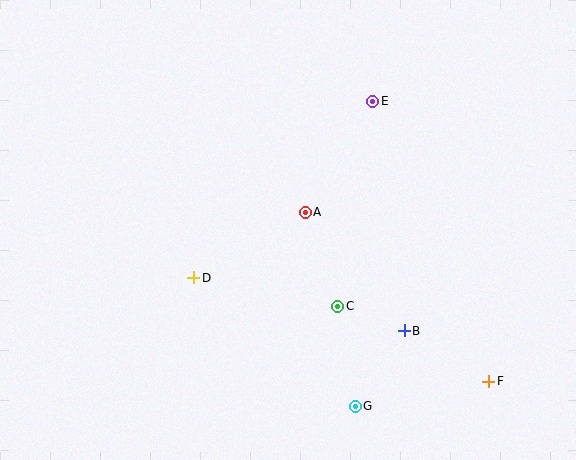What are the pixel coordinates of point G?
Point G is at (355, 406).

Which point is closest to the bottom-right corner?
Point F is closest to the bottom-right corner.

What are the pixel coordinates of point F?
Point F is at (489, 381).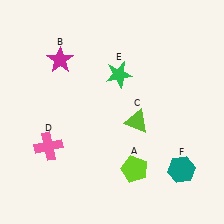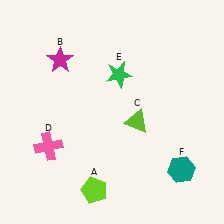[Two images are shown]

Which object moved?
The lime pentagon (A) moved left.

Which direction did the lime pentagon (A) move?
The lime pentagon (A) moved left.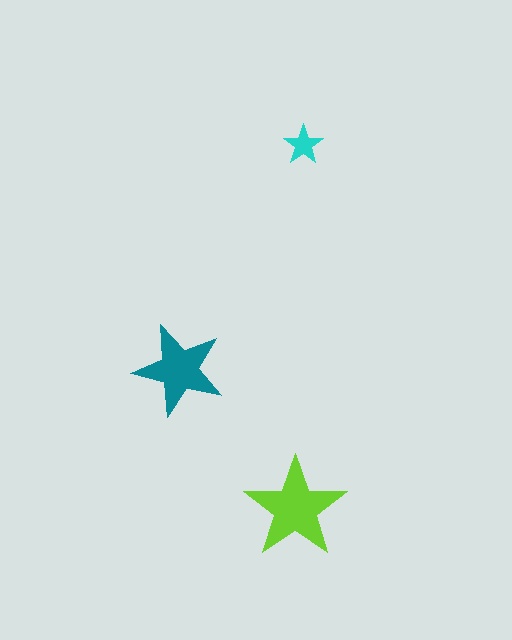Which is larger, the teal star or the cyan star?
The teal one.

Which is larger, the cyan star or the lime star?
The lime one.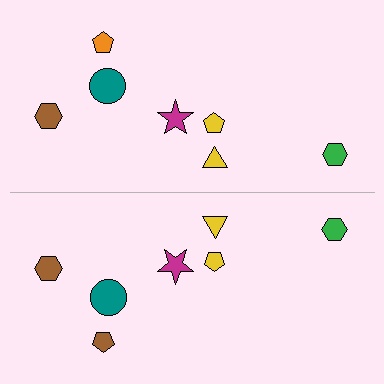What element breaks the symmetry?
The brown pentagon on the bottom side breaks the symmetry — its mirror counterpart is orange.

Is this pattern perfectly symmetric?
No, the pattern is not perfectly symmetric. The brown pentagon on the bottom side breaks the symmetry — its mirror counterpart is orange.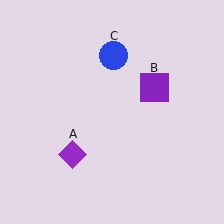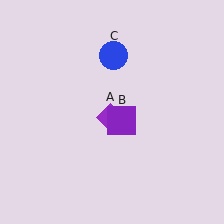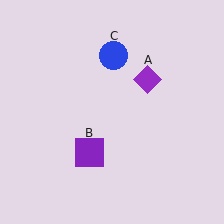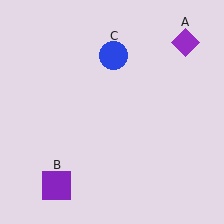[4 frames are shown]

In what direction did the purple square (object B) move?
The purple square (object B) moved down and to the left.